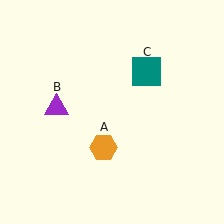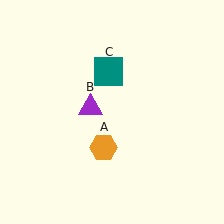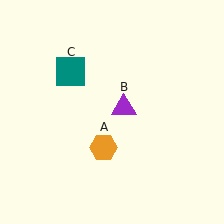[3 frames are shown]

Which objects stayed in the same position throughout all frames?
Orange hexagon (object A) remained stationary.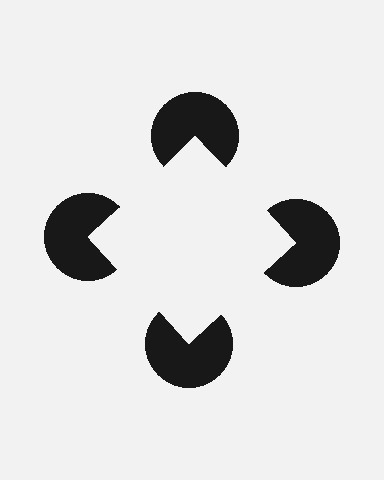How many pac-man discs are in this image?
There are 4 — one at each vertex of the illusory square.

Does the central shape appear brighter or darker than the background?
It typically appears slightly brighter than the background, even though no actual brightness change is drawn.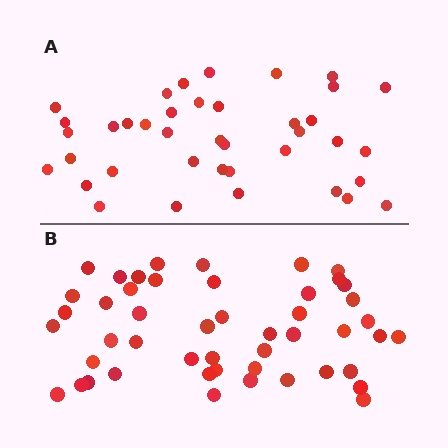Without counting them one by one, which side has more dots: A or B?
Region B (the bottom region) has more dots.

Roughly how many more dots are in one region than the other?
Region B has roughly 8 or so more dots than region A.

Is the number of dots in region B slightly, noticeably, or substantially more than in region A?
Region B has only slightly more — the two regions are fairly close. The ratio is roughly 1.2 to 1.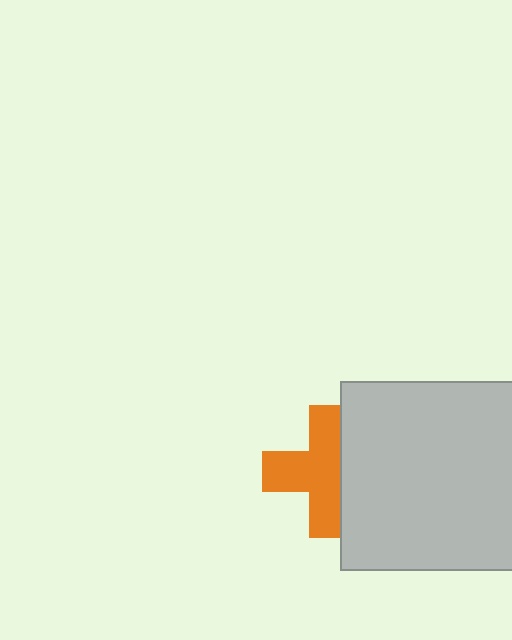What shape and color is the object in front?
The object in front is a light gray square.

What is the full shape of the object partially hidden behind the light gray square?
The partially hidden object is an orange cross.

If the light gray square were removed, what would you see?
You would see the complete orange cross.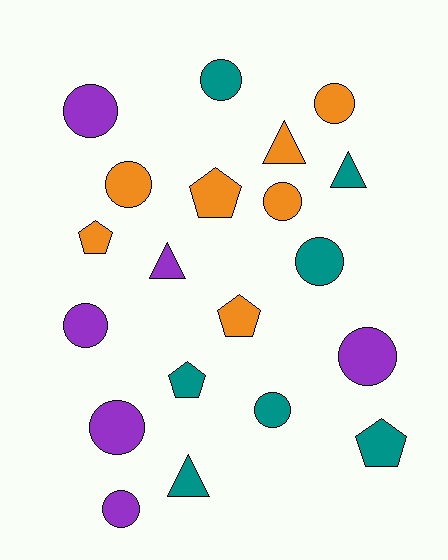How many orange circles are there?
There are 3 orange circles.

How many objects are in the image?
There are 20 objects.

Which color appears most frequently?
Teal, with 7 objects.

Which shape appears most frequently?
Circle, with 11 objects.